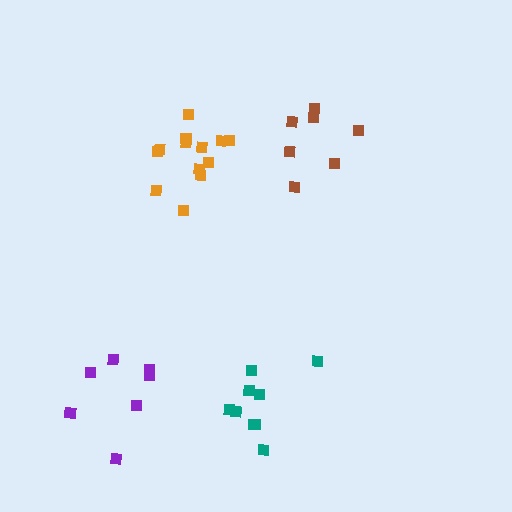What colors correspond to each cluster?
The clusters are colored: orange, brown, teal, purple.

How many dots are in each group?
Group 1: 13 dots, Group 2: 7 dots, Group 3: 9 dots, Group 4: 7 dots (36 total).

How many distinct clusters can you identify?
There are 4 distinct clusters.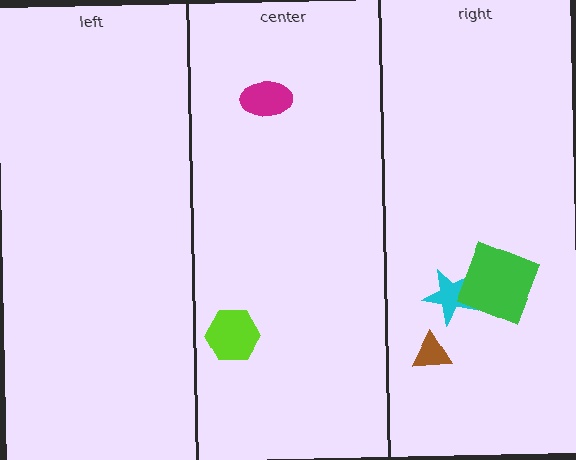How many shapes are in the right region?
3.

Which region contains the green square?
The right region.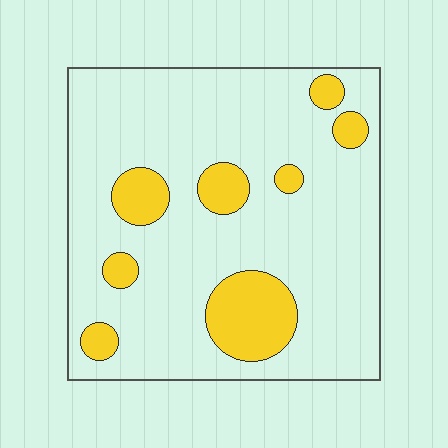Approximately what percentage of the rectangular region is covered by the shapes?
Approximately 15%.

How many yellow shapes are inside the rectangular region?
8.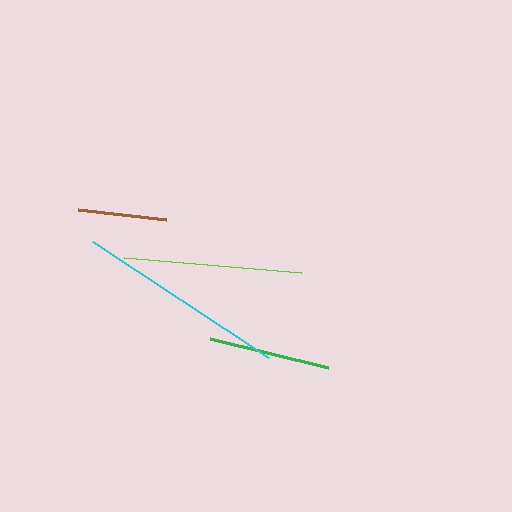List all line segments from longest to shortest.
From longest to shortest: cyan, lime, green, brown.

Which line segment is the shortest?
The brown line is the shortest at approximately 89 pixels.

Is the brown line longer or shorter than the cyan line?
The cyan line is longer than the brown line.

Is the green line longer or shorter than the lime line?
The lime line is longer than the green line.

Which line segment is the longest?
The cyan line is the longest at approximately 211 pixels.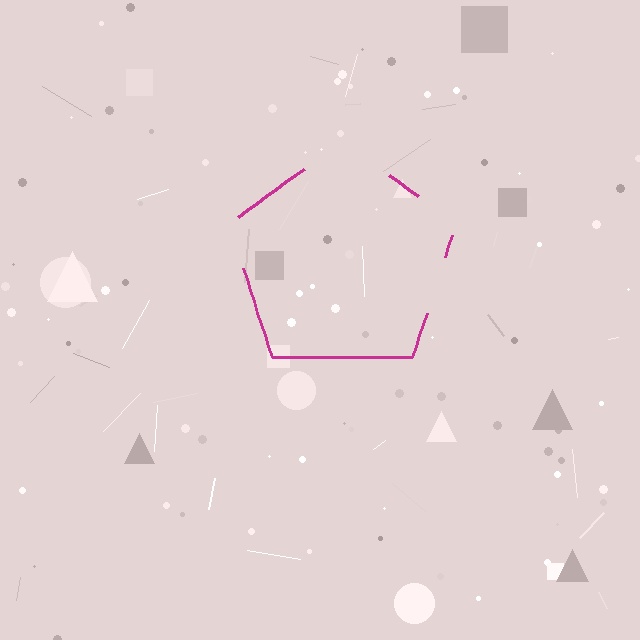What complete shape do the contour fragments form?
The contour fragments form a pentagon.